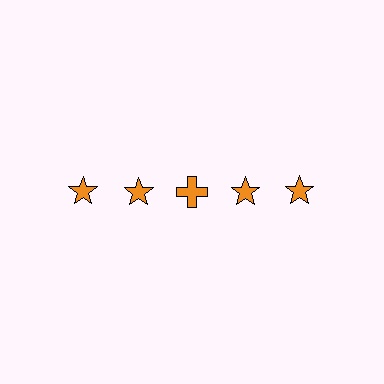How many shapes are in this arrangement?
There are 5 shapes arranged in a grid pattern.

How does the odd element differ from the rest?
It has a different shape: cross instead of star.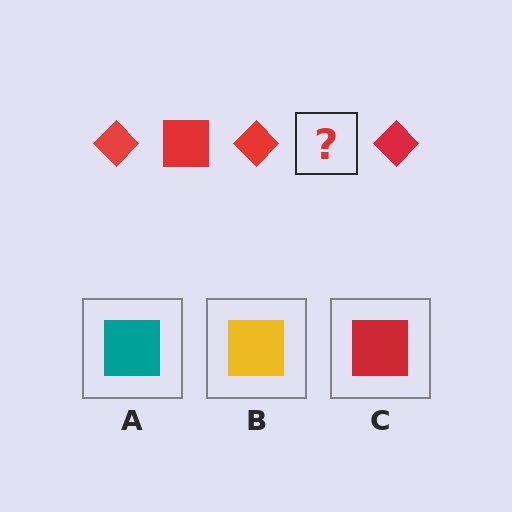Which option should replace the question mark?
Option C.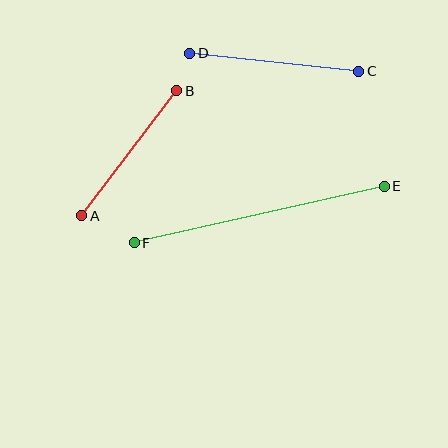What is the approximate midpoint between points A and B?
The midpoint is at approximately (129, 153) pixels.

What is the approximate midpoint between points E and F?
The midpoint is at approximately (259, 214) pixels.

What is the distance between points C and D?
The distance is approximately 170 pixels.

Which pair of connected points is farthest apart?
Points E and F are farthest apart.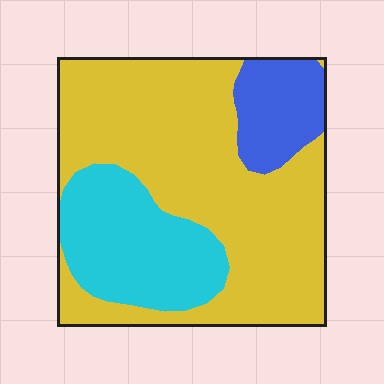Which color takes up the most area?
Yellow, at roughly 65%.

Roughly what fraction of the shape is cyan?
Cyan takes up about one quarter (1/4) of the shape.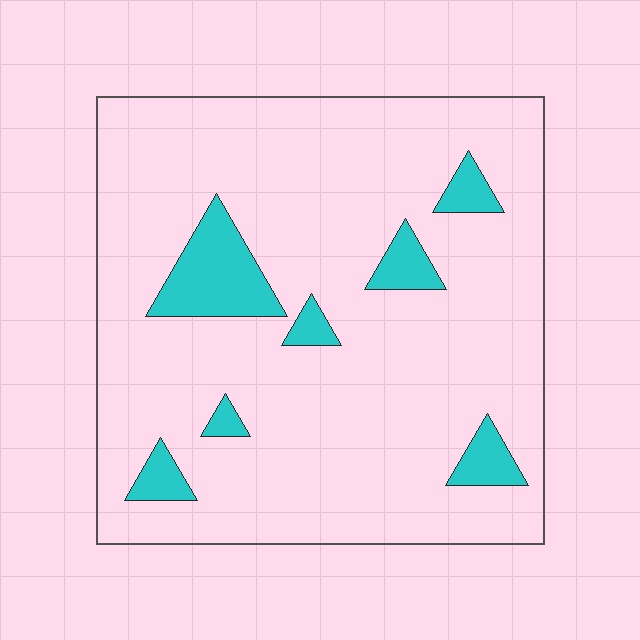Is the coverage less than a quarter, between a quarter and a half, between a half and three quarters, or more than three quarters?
Less than a quarter.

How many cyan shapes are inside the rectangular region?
7.